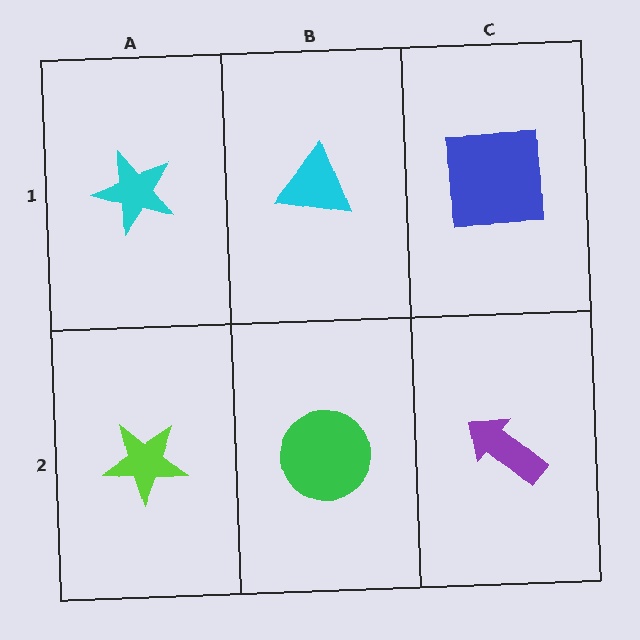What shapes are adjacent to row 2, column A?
A cyan star (row 1, column A), a green circle (row 2, column B).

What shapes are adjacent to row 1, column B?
A green circle (row 2, column B), a cyan star (row 1, column A), a blue square (row 1, column C).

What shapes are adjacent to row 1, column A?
A lime star (row 2, column A), a cyan triangle (row 1, column B).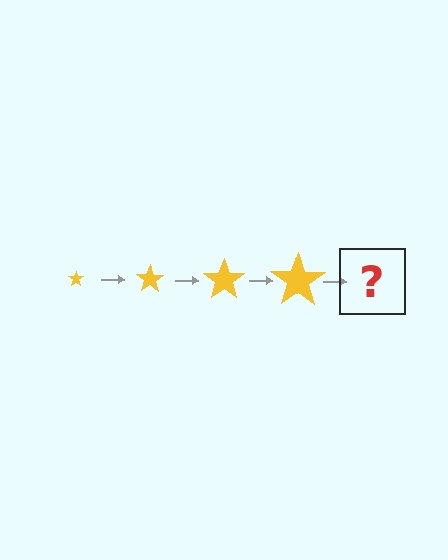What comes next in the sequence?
The next element should be a yellow star, larger than the previous one.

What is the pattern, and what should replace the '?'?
The pattern is that the star gets progressively larger each step. The '?' should be a yellow star, larger than the previous one.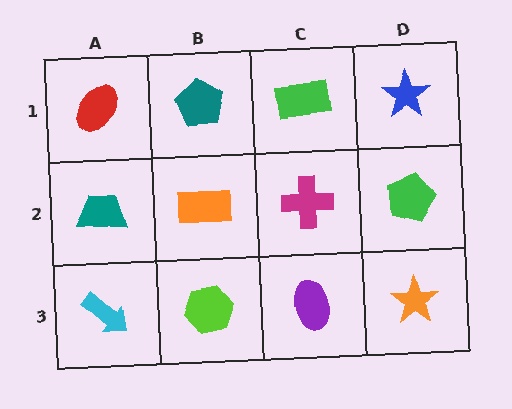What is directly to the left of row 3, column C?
A lime hexagon.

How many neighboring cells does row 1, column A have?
2.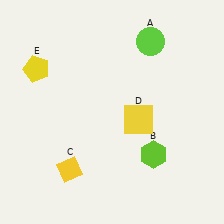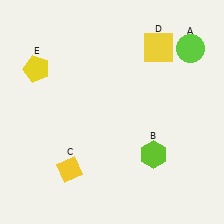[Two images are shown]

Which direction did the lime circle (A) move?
The lime circle (A) moved right.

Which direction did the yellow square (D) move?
The yellow square (D) moved up.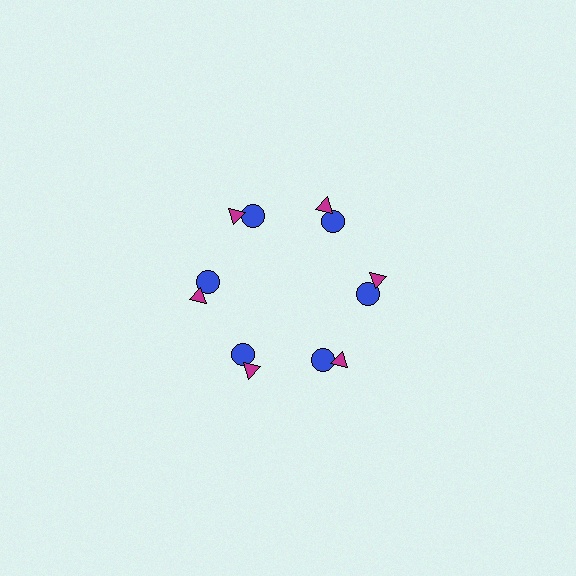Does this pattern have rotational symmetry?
Yes, this pattern has 6-fold rotational symmetry. It looks the same after rotating 60 degrees around the center.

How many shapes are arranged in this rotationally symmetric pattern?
There are 12 shapes, arranged in 6 groups of 2.